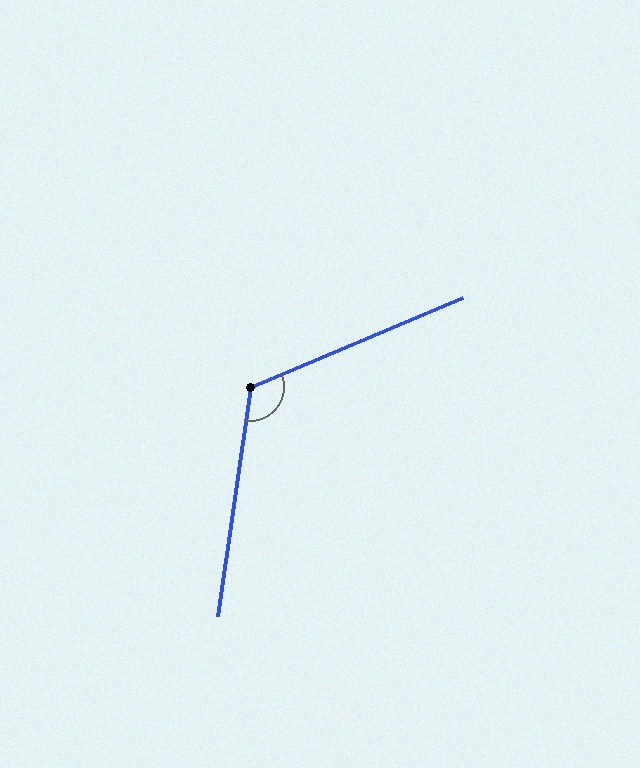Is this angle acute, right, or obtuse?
It is obtuse.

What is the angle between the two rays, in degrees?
Approximately 121 degrees.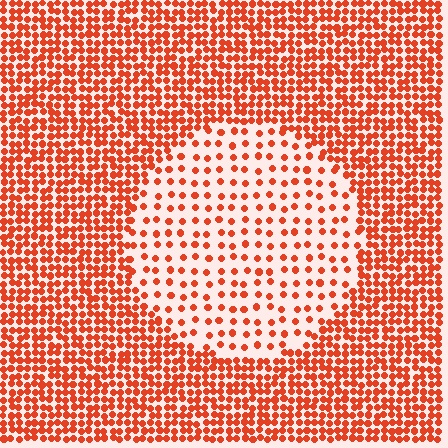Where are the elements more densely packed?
The elements are more densely packed outside the circle boundary.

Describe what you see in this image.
The image contains small red elements arranged at two different densities. A circle-shaped region is visible where the elements are less densely packed than the surrounding area.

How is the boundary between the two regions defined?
The boundary is defined by a change in element density (approximately 2.6x ratio). All elements are the same color, size, and shape.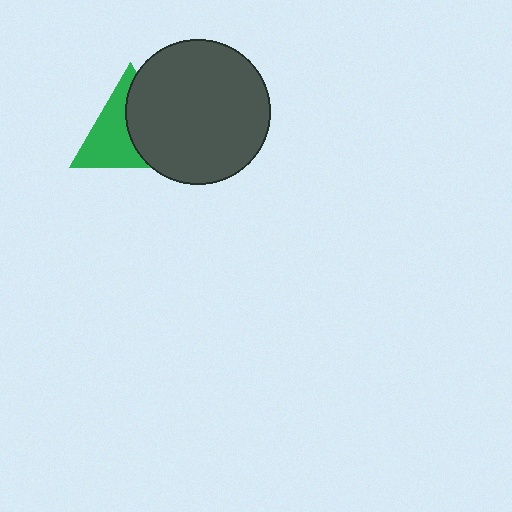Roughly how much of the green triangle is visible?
About half of it is visible (roughly 52%).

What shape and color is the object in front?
The object in front is a dark gray circle.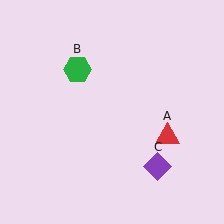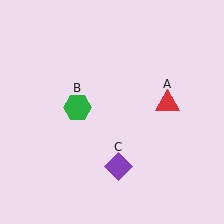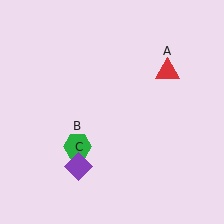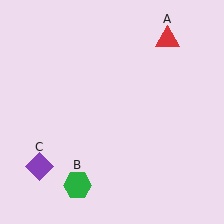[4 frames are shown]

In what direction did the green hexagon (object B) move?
The green hexagon (object B) moved down.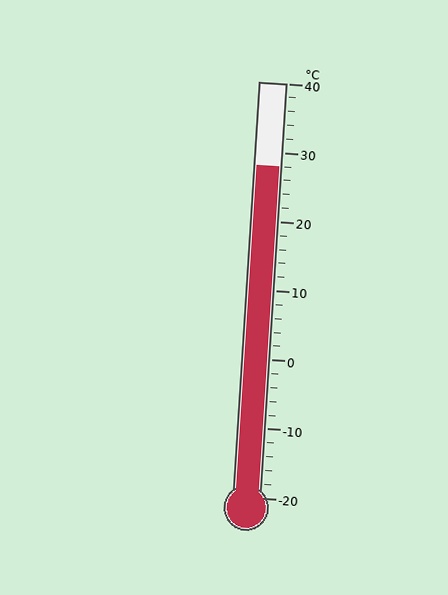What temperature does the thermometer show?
The thermometer shows approximately 28°C.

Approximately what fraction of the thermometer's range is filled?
The thermometer is filled to approximately 80% of its range.